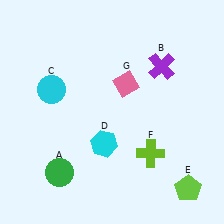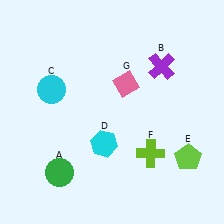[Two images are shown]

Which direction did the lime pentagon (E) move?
The lime pentagon (E) moved up.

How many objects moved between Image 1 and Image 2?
1 object moved between the two images.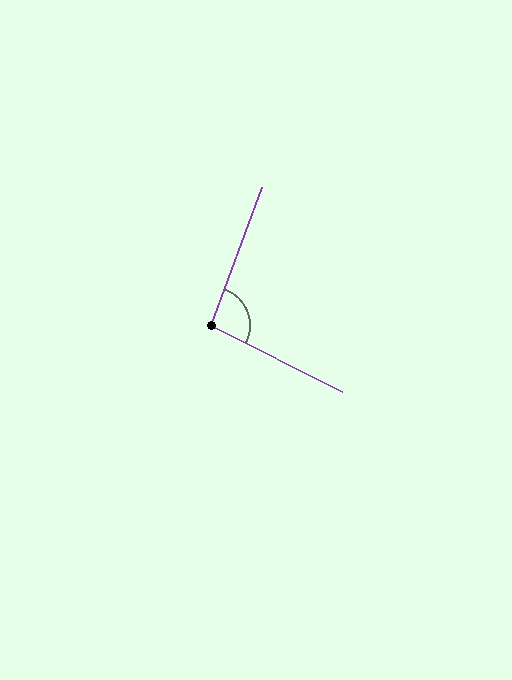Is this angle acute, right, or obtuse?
It is obtuse.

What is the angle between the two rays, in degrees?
Approximately 96 degrees.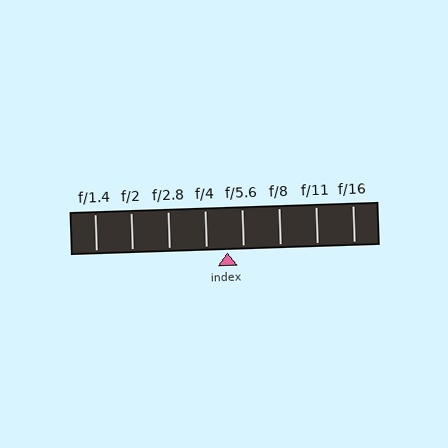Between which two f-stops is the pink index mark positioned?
The index mark is between f/4 and f/5.6.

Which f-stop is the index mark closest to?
The index mark is closest to f/5.6.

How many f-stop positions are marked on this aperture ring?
There are 8 f-stop positions marked.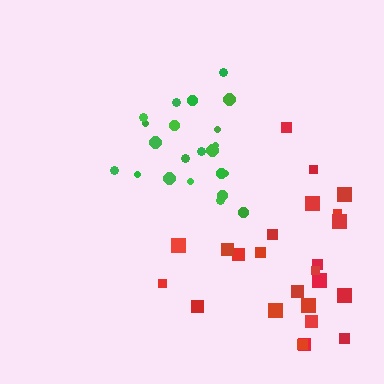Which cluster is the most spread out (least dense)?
Red.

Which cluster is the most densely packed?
Green.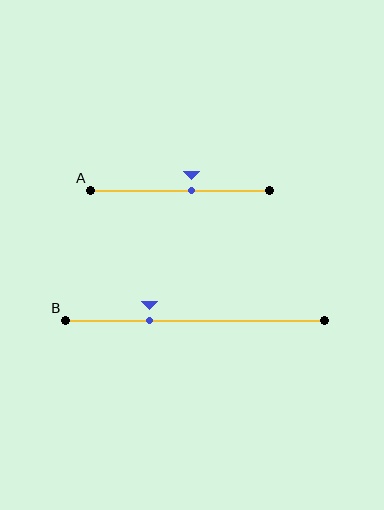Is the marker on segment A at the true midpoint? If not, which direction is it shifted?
No, the marker on segment A is shifted to the right by about 7% of the segment length.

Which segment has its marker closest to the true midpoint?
Segment A has its marker closest to the true midpoint.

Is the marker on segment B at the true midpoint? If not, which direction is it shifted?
No, the marker on segment B is shifted to the left by about 18% of the segment length.